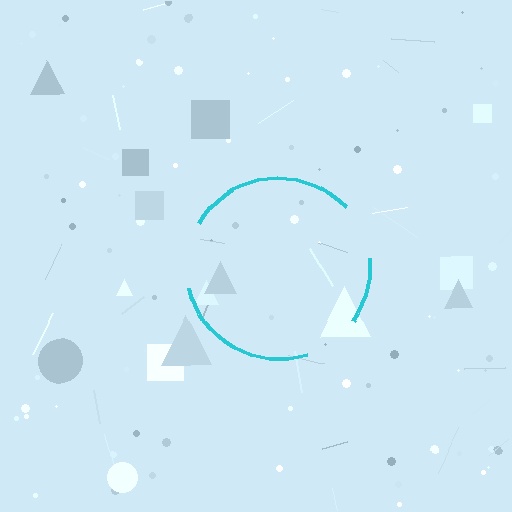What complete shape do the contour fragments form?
The contour fragments form a circle.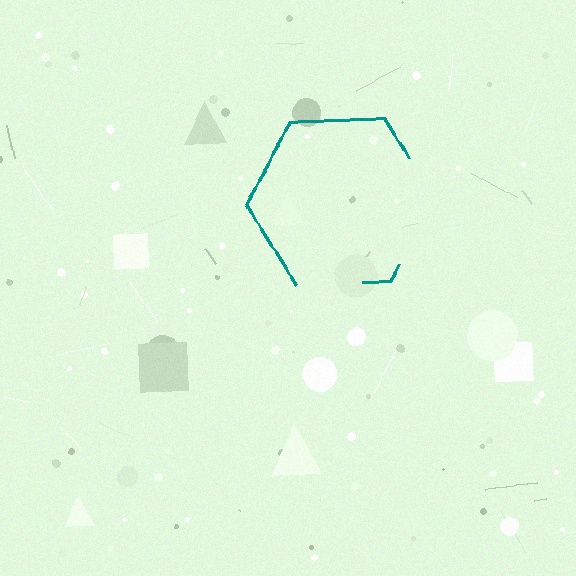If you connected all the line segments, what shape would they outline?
They would outline a hexagon.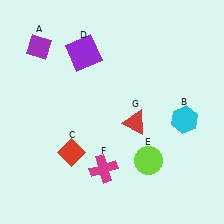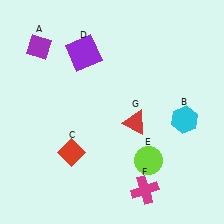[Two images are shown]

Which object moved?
The magenta cross (F) moved right.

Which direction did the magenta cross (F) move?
The magenta cross (F) moved right.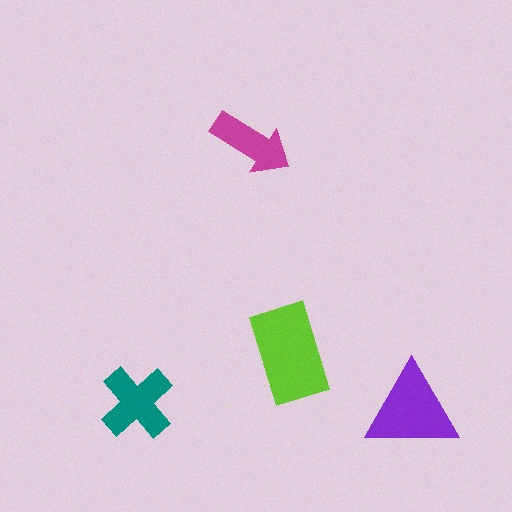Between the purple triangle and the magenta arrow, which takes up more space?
The purple triangle.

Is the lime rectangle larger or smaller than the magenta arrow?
Larger.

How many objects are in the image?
There are 4 objects in the image.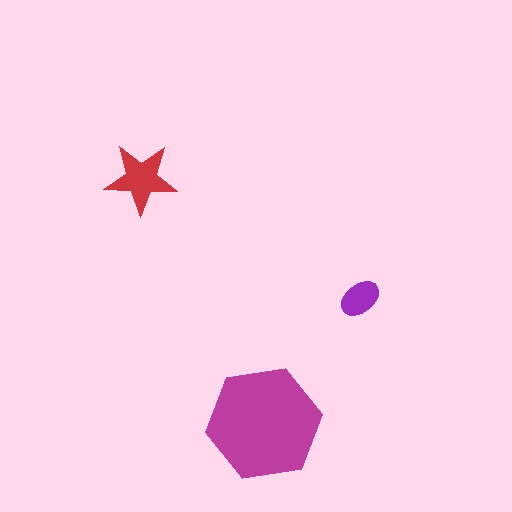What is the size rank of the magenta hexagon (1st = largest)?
1st.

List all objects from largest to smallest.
The magenta hexagon, the red star, the purple ellipse.